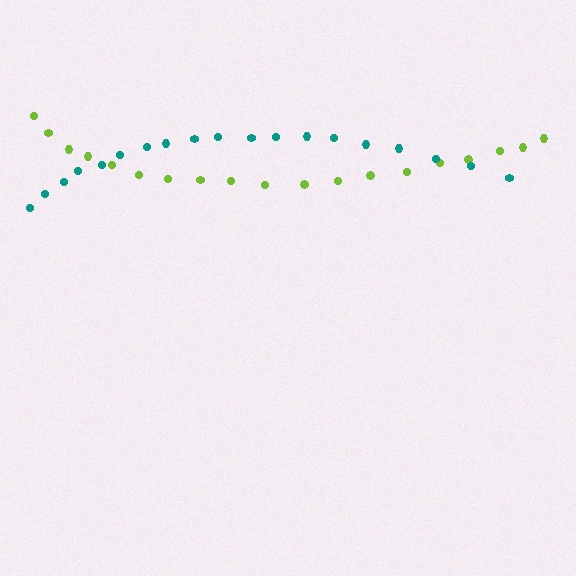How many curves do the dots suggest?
There are 2 distinct paths.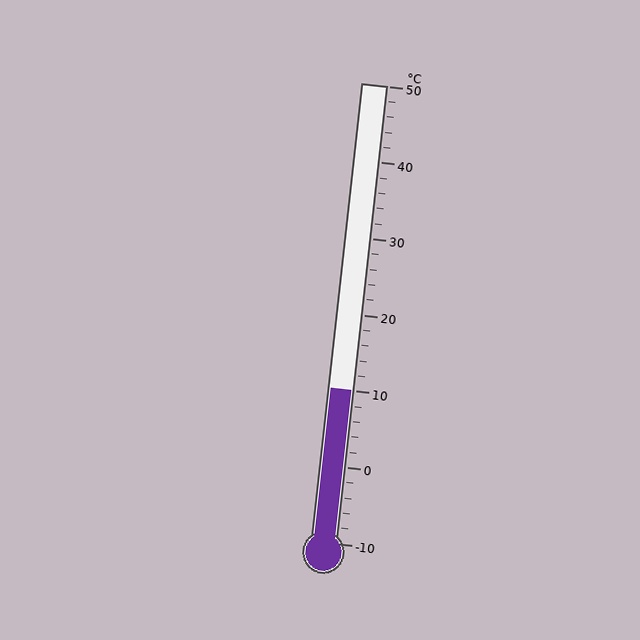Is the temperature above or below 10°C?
The temperature is at 10°C.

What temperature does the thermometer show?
The thermometer shows approximately 10°C.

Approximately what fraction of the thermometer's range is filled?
The thermometer is filled to approximately 35% of its range.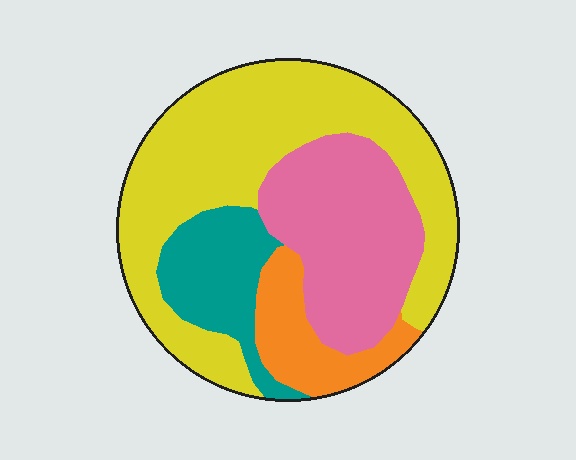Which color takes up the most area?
Yellow, at roughly 50%.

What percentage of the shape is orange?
Orange takes up less than a quarter of the shape.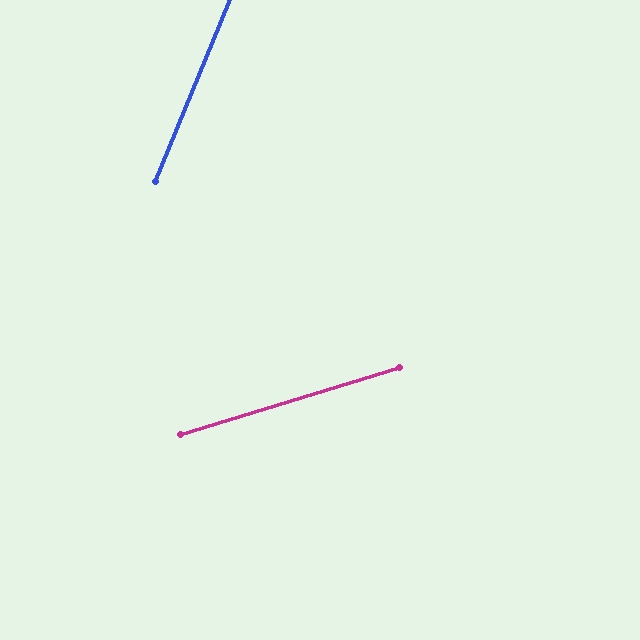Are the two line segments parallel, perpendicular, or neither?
Neither parallel nor perpendicular — they differ by about 51°.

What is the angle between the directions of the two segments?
Approximately 51 degrees.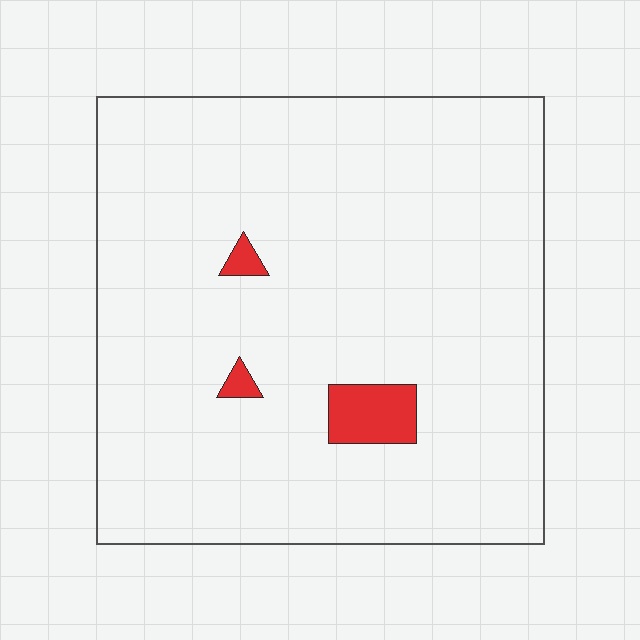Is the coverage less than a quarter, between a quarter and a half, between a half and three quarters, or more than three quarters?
Less than a quarter.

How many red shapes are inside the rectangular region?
3.